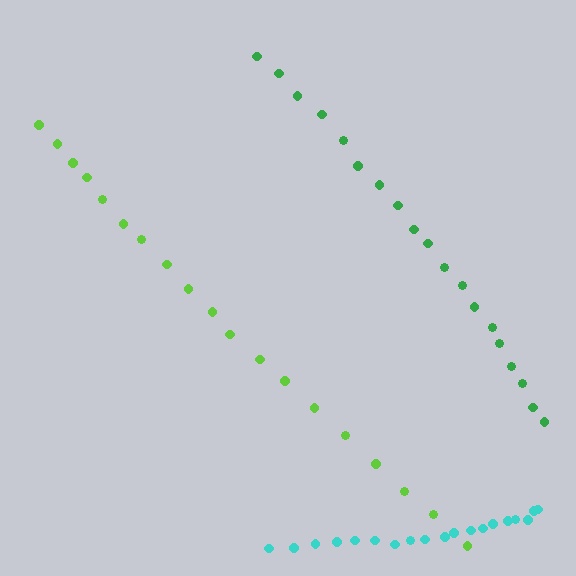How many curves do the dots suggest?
There are 3 distinct paths.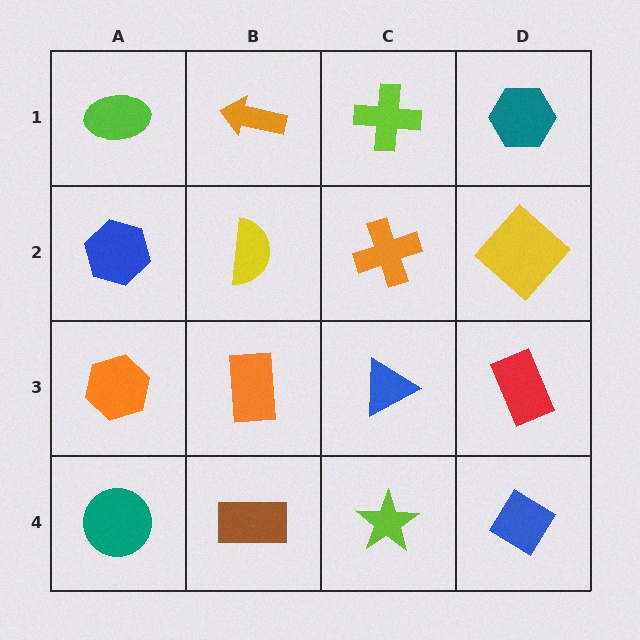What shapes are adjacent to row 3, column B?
A yellow semicircle (row 2, column B), a brown rectangle (row 4, column B), an orange hexagon (row 3, column A), a blue triangle (row 3, column C).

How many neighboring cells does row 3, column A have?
3.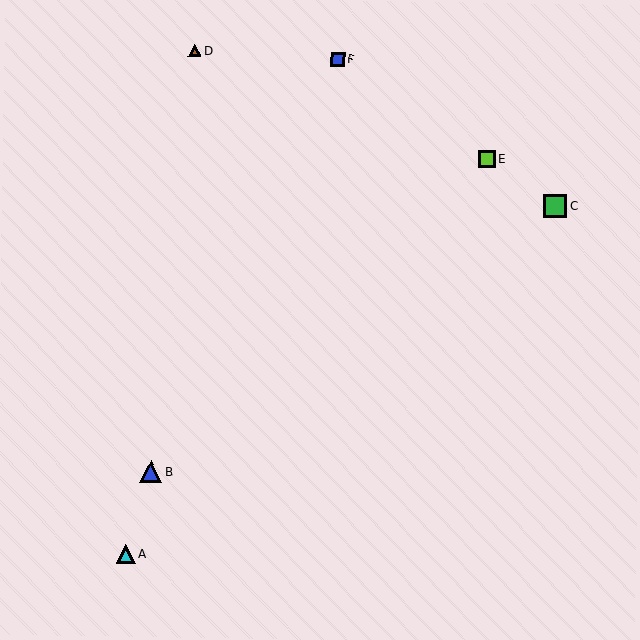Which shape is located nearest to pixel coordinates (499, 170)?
The lime square (labeled E) at (486, 159) is nearest to that location.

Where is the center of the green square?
The center of the green square is at (555, 206).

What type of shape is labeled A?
Shape A is a cyan triangle.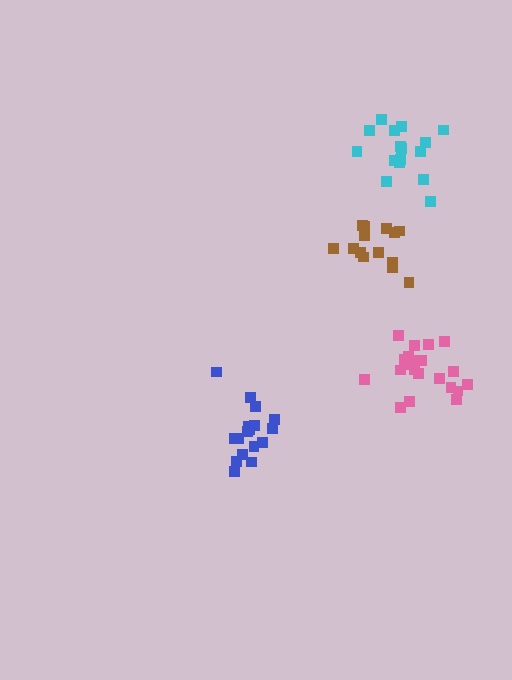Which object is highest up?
The cyan cluster is topmost.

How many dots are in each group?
Group 1: 17 dots, Group 2: 16 dots, Group 3: 15 dots, Group 4: 21 dots (69 total).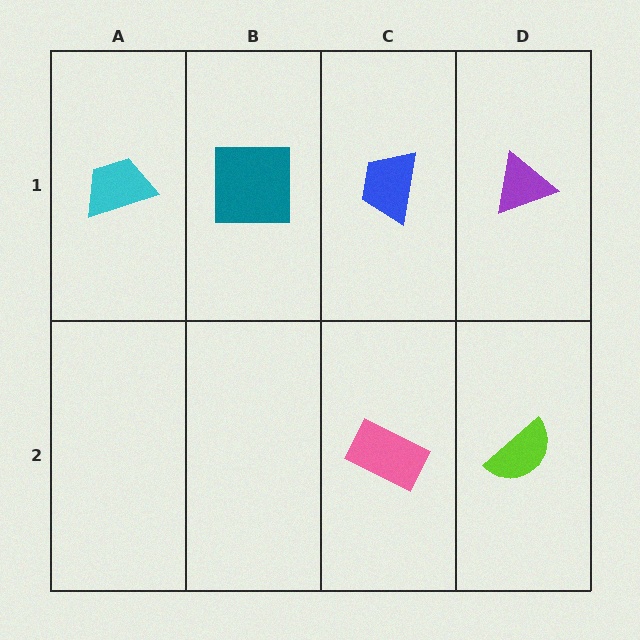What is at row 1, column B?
A teal square.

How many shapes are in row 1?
4 shapes.